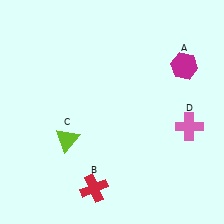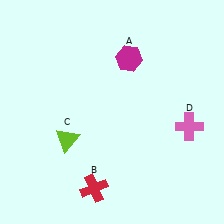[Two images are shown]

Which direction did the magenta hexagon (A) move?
The magenta hexagon (A) moved left.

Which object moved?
The magenta hexagon (A) moved left.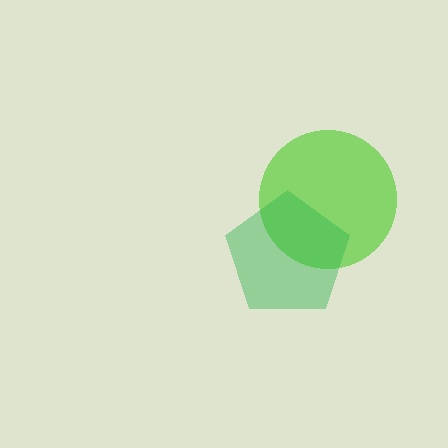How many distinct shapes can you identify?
There are 2 distinct shapes: a lime circle, a green pentagon.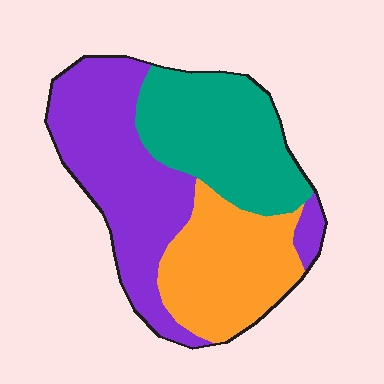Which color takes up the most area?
Purple, at roughly 40%.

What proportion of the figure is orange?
Orange covers about 30% of the figure.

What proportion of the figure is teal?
Teal takes up between a quarter and a half of the figure.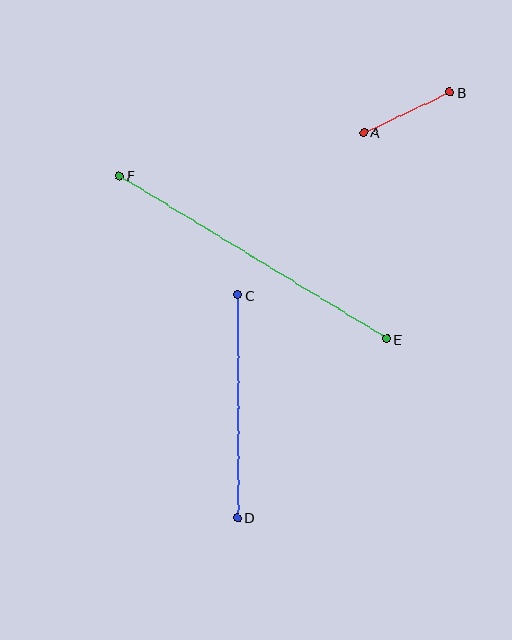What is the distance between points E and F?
The distance is approximately 313 pixels.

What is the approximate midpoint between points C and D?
The midpoint is at approximately (238, 406) pixels.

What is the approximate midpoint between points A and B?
The midpoint is at approximately (407, 112) pixels.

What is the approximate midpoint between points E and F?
The midpoint is at approximately (253, 257) pixels.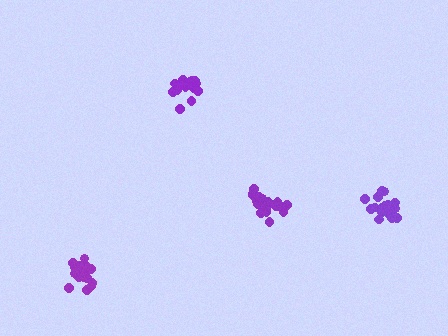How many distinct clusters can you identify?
There are 4 distinct clusters.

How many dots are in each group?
Group 1: 20 dots, Group 2: 16 dots, Group 3: 19 dots, Group 4: 17 dots (72 total).